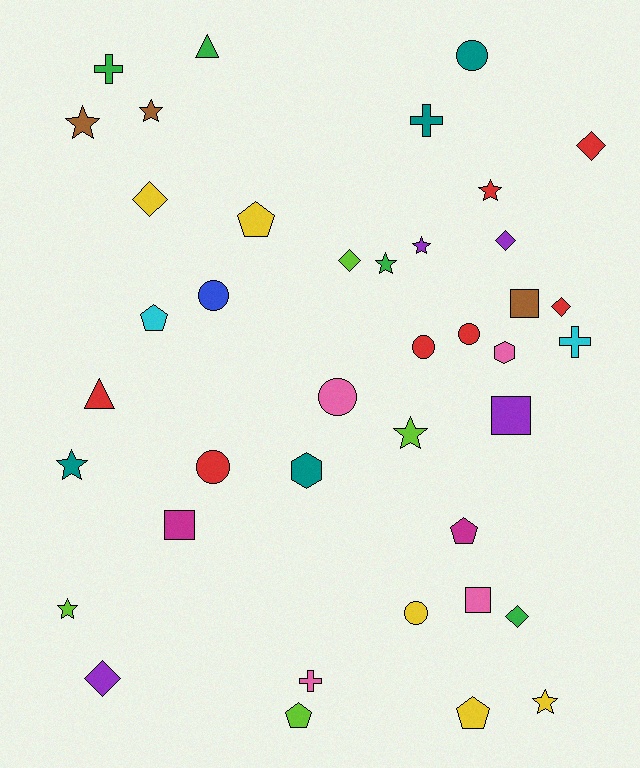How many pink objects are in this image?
There are 4 pink objects.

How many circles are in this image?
There are 7 circles.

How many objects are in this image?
There are 40 objects.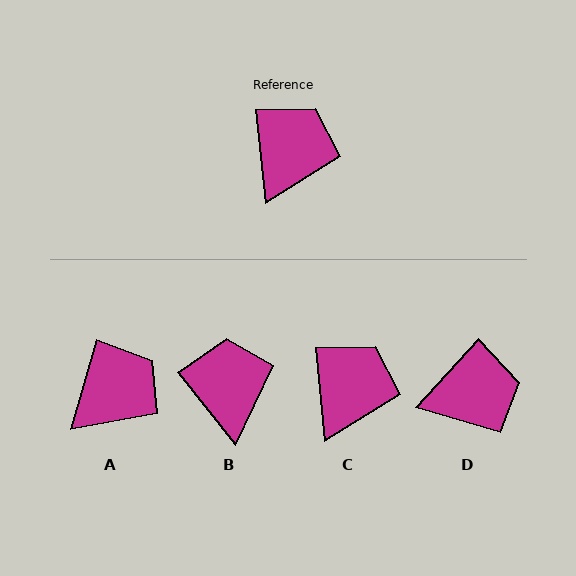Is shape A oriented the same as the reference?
No, it is off by about 22 degrees.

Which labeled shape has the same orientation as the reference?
C.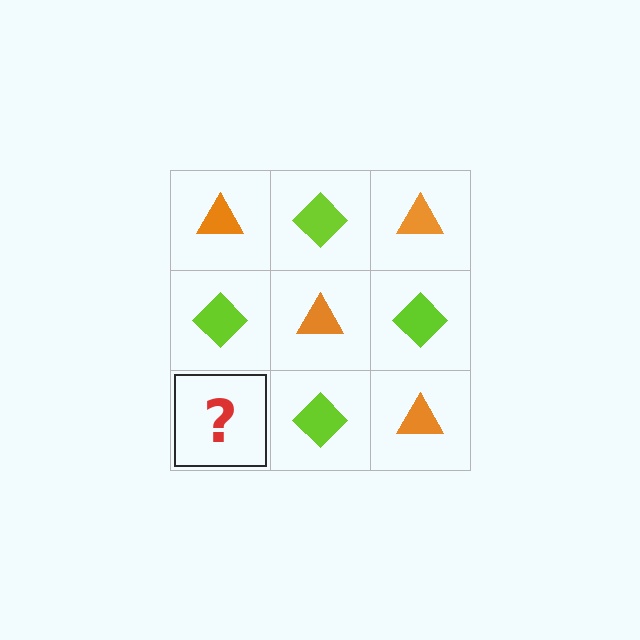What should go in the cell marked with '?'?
The missing cell should contain an orange triangle.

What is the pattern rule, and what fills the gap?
The rule is that it alternates orange triangle and lime diamond in a checkerboard pattern. The gap should be filled with an orange triangle.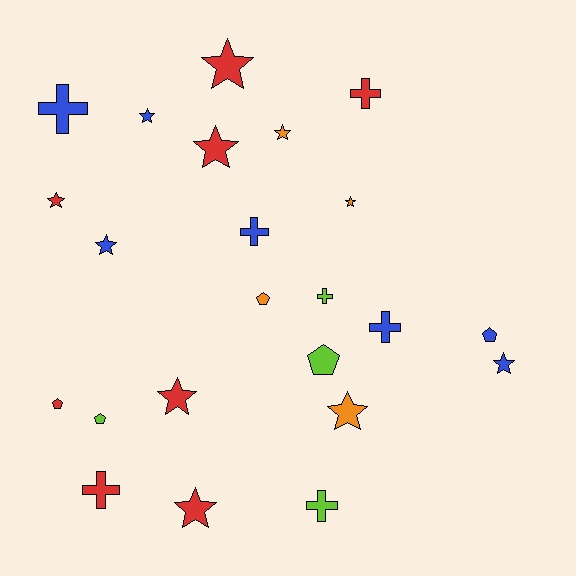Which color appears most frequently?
Red, with 8 objects.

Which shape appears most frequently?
Star, with 11 objects.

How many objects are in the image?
There are 23 objects.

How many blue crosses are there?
There are 3 blue crosses.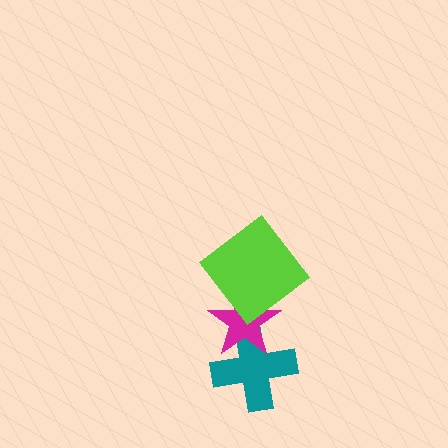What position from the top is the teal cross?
The teal cross is 3rd from the top.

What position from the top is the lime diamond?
The lime diamond is 1st from the top.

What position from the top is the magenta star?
The magenta star is 2nd from the top.